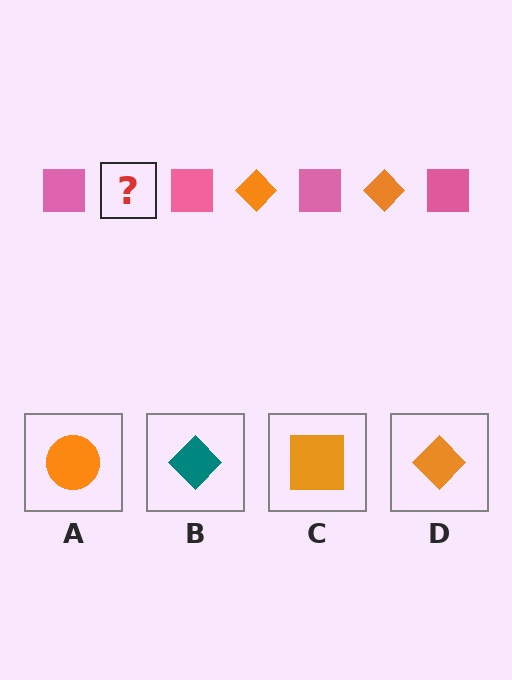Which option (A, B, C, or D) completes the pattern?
D.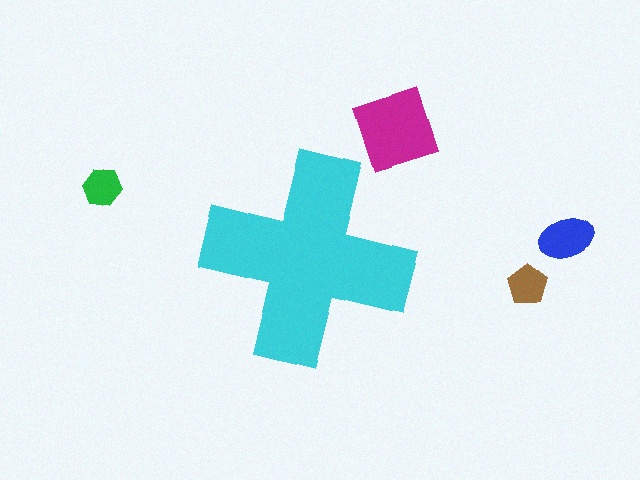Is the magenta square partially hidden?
No, the magenta square is fully visible.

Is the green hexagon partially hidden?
No, the green hexagon is fully visible.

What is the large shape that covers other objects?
A cyan cross.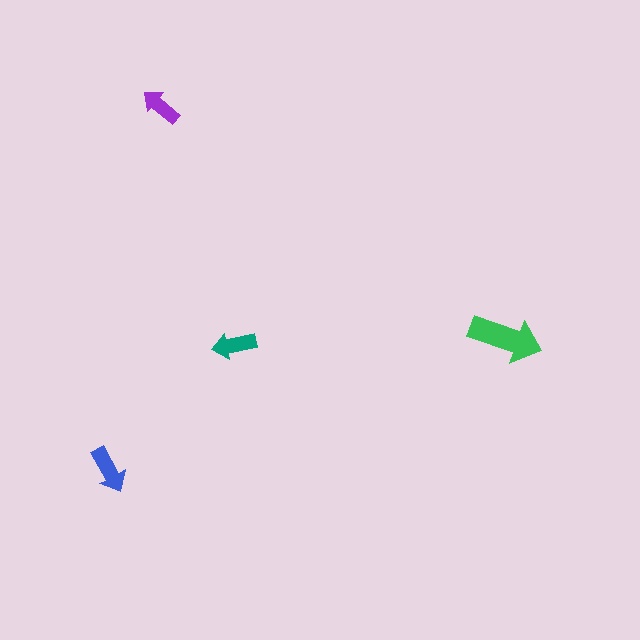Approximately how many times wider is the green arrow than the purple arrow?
About 2 times wider.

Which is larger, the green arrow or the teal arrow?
The green one.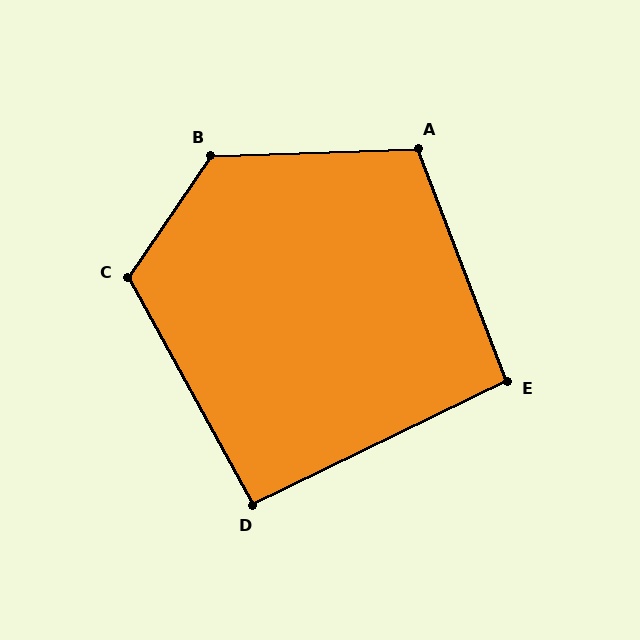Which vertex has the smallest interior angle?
D, at approximately 93 degrees.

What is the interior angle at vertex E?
Approximately 95 degrees (approximately right).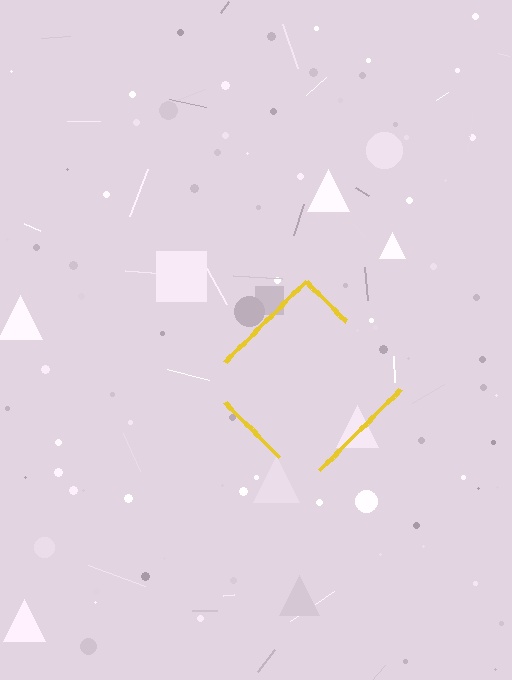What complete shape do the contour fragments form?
The contour fragments form a diamond.